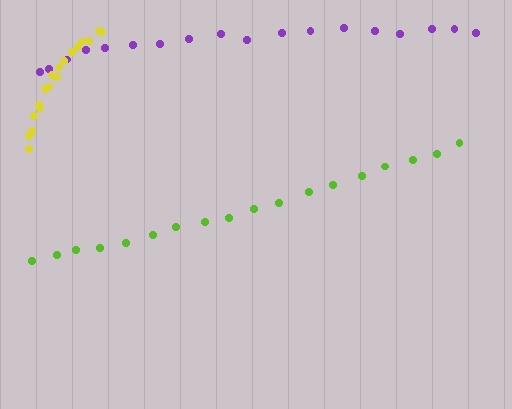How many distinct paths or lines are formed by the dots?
There are 3 distinct paths.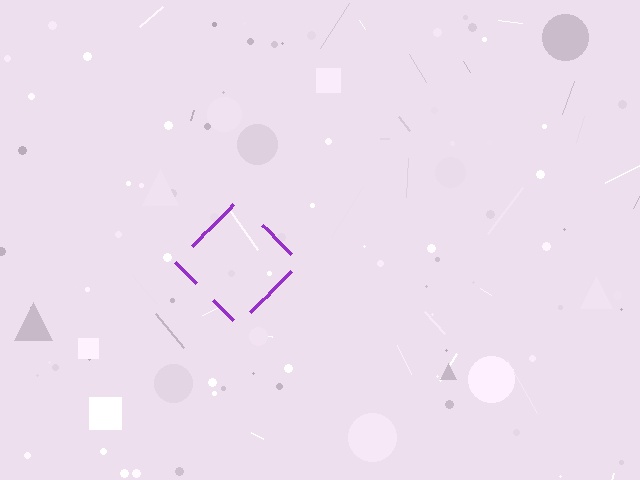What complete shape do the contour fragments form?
The contour fragments form a diamond.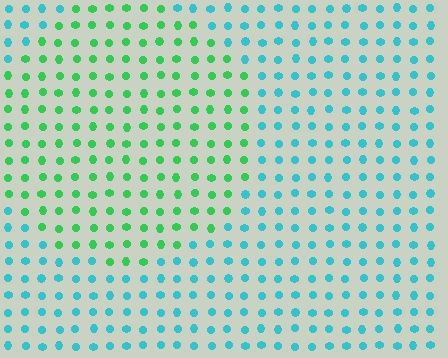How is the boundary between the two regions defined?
The boundary is defined purely by a slight shift in hue (about 50 degrees). Spacing, size, and orientation are identical on both sides.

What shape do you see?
I see a circle.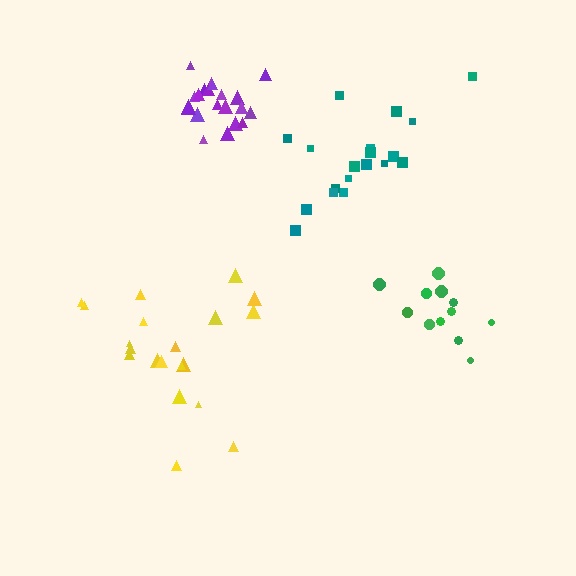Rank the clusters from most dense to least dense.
purple, green, teal, yellow.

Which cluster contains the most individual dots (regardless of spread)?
Purple (21).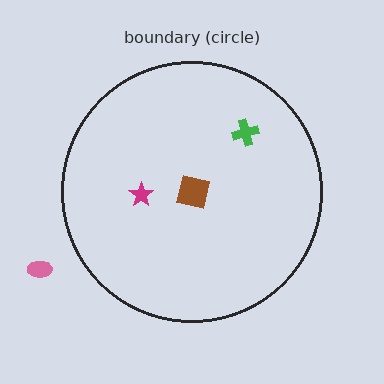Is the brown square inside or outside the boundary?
Inside.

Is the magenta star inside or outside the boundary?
Inside.